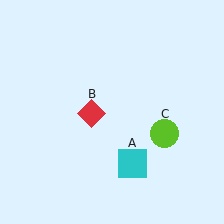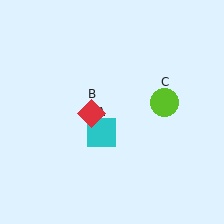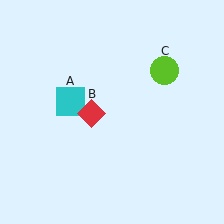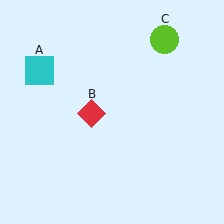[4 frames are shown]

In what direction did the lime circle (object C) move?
The lime circle (object C) moved up.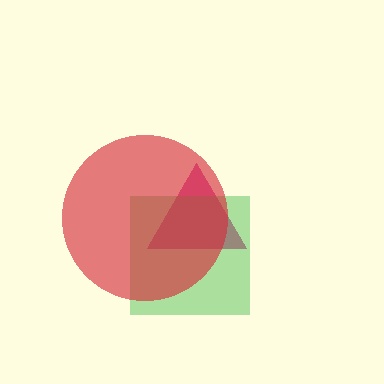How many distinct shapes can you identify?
There are 3 distinct shapes: a magenta triangle, a green square, a red circle.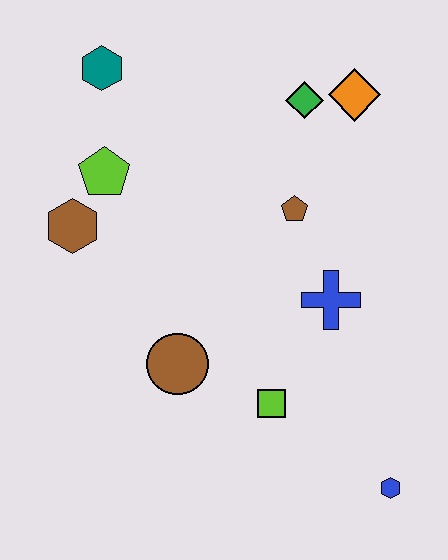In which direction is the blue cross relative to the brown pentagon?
The blue cross is below the brown pentagon.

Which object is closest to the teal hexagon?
The lime pentagon is closest to the teal hexagon.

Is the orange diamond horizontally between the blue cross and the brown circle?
No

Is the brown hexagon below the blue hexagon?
No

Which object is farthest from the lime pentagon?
The blue hexagon is farthest from the lime pentagon.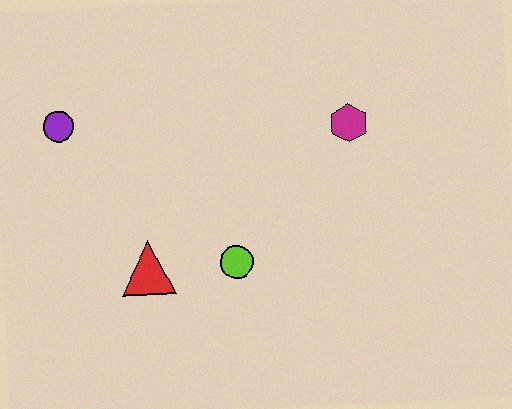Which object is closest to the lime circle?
The red triangle is closest to the lime circle.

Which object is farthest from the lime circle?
The purple circle is farthest from the lime circle.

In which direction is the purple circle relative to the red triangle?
The purple circle is above the red triangle.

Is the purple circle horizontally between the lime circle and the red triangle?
No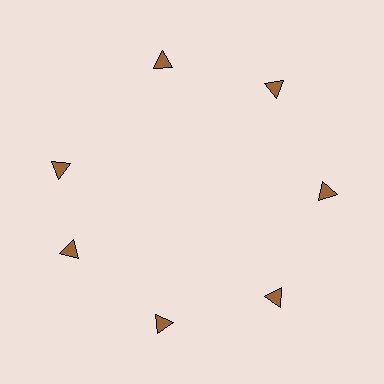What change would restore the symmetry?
The symmetry would be restored by rotating it back into even spacing with its neighbors so that all 7 triangles sit at equal angles and equal distance from the center.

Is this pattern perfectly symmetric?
No. The 7 brown triangles are arranged in a ring, but one element near the 10 o'clock position is rotated out of alignment along the ring, breaking the 7-fold rotational symmetry.